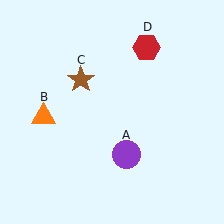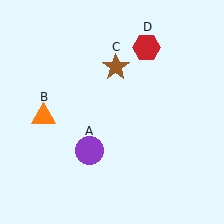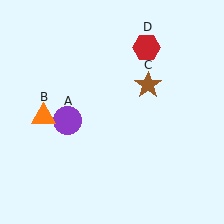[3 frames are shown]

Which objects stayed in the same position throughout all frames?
Orange triangle (object B) and red hexagon (object D) remained stationary.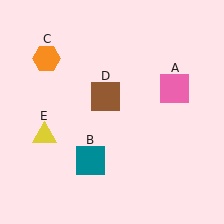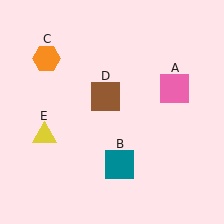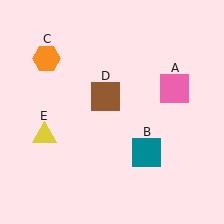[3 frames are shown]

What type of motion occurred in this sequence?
The teal square (object B) rotated counterclockwise around the center of the scene.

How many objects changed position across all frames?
1 object changed position: teal square (object B).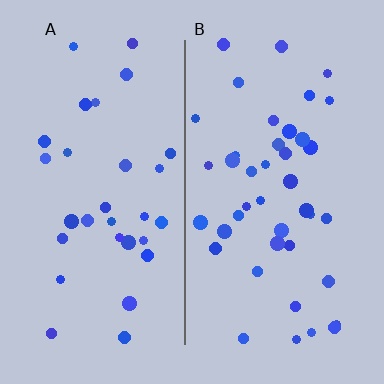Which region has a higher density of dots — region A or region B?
B (the right).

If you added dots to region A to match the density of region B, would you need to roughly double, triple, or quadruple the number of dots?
Approximately double.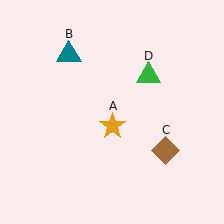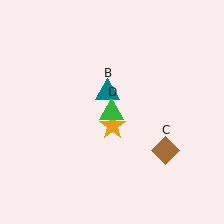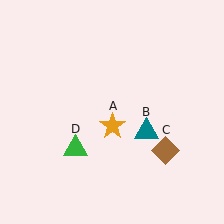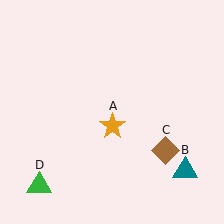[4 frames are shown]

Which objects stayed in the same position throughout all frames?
Orange star (object A) and brown diamond (object C) remained stationary.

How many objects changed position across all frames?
2 objects changed position: teal triangle (object B), green triangle (object D).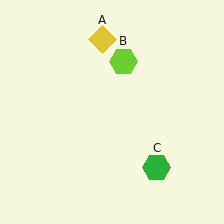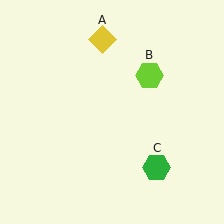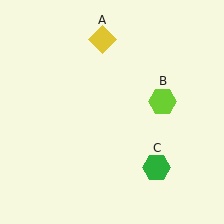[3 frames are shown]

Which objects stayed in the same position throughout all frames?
Yellow diamond (object A) and green hexagon (object C) remained stationary.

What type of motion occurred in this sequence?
The lime hexagon (object B) rotated clockwise around the center of the scene.